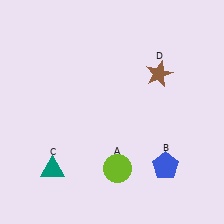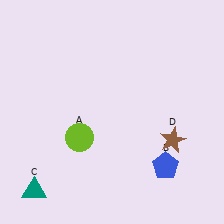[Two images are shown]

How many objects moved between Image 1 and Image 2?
3 objects moved between the two images.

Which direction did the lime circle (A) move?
The lime circle (A) moved left.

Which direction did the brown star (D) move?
The brown star (D) moved down.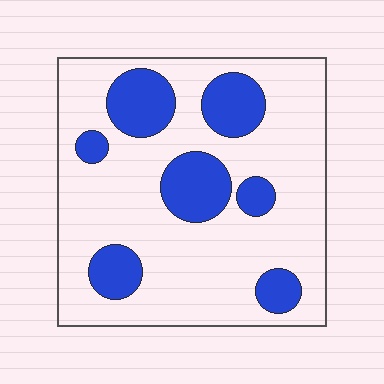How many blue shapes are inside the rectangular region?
7.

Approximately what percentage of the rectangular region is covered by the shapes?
Approximately 25%.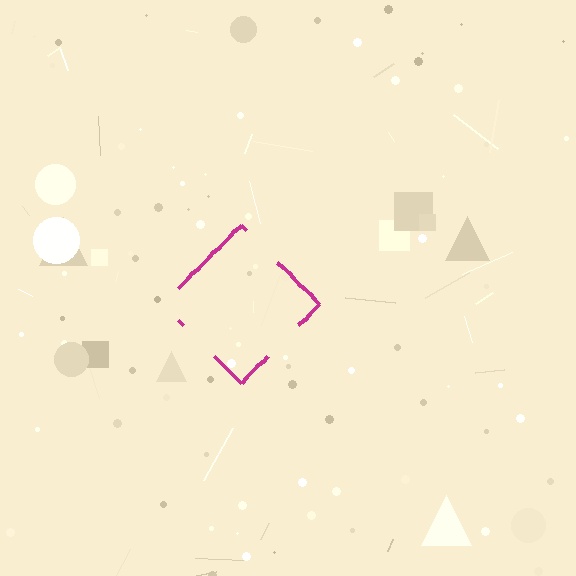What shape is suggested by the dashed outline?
The dashed outline suggests a diamond.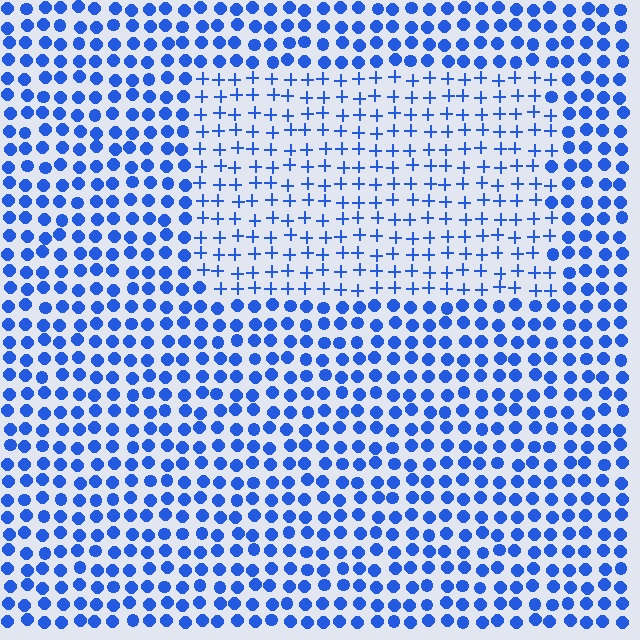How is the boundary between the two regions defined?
The boundary is defined by a change in element shape: plus signs inside vs. circles outside. All elements share the same color and spacing.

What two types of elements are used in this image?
The image uses plus signs inside the rectangle region and circles outside it.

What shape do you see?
I see a rectangle.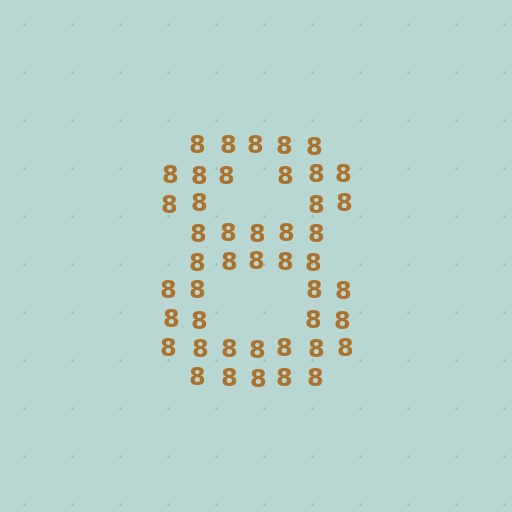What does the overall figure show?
The overall figure shows the digit 8.